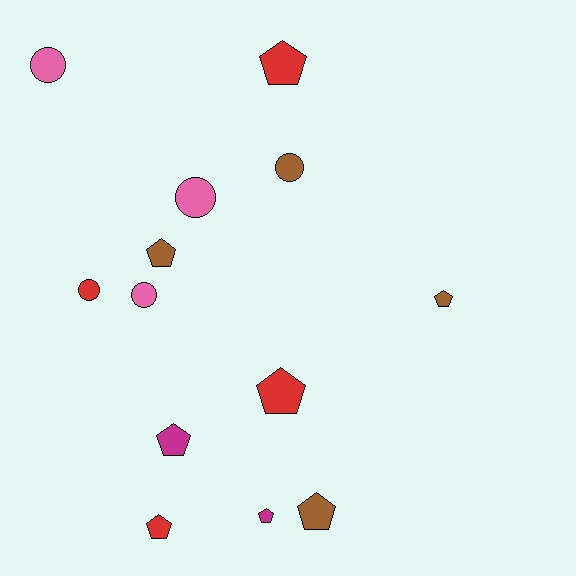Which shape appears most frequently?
Pentagon, with 8 objects.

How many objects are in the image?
There are 13 objects.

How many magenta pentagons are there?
There are 2 magenta pentagons.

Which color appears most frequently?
Brown, with 4 objects.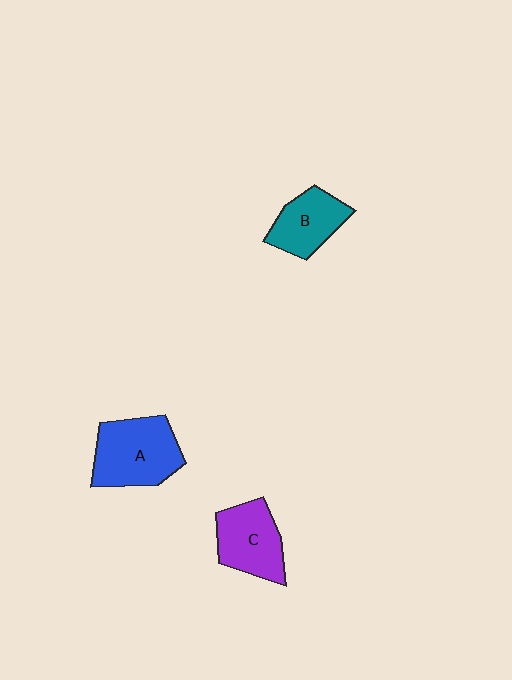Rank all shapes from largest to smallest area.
From largest to smallest: A (blue), C (purple), B (teal).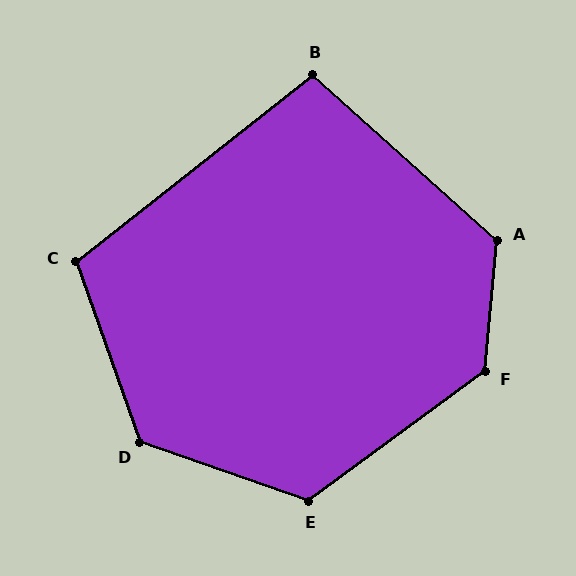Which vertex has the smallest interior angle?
B, at approximately 100 degrees.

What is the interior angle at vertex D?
Approximately 129 degrees (obtuse).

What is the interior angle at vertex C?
Approximately 109 degrees (obtuse).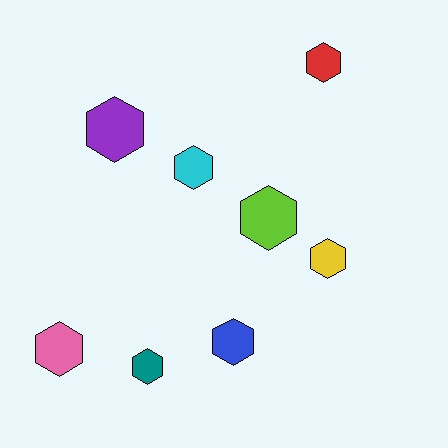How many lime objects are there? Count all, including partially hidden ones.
There is 1 lime object.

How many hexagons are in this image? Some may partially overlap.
There are 8 hexagons.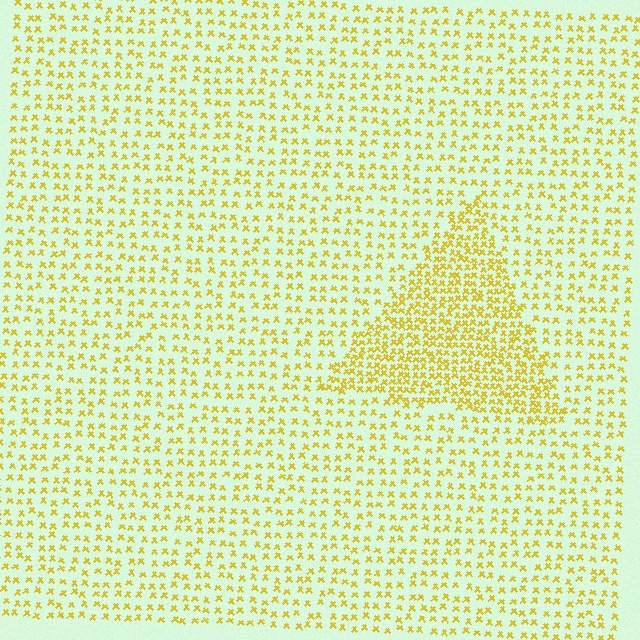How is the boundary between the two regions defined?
The boundary is defined by a change in element density (approximately 2.1x ratio). All elements are the same color, size, and shape.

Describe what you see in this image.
The image contains small yellow elements arranged at two different densities. A triangle-shaped region is visible where the elements are more densely packed than the surrounding area.